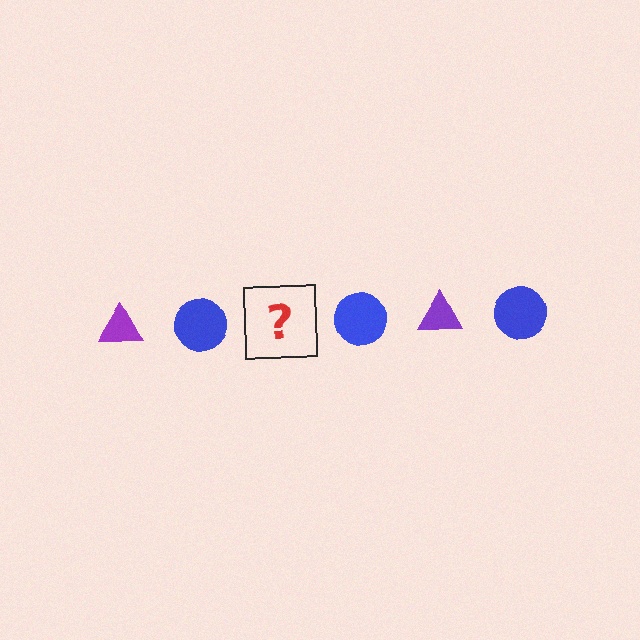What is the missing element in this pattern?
The missing element is a purple triangle.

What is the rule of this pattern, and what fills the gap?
The rule is that the pattern alternates between purple triangle and blue circle. The gap should be filled with a purple triangle.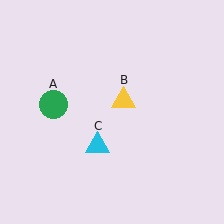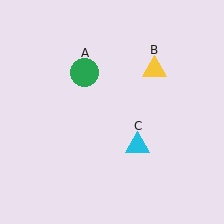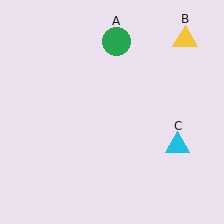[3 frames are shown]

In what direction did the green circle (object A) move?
The green circle (object A) moved up and to the right.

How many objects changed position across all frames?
3 objects changed position: green circle (object A), yellow triangle (object B), cyan triangle (object C).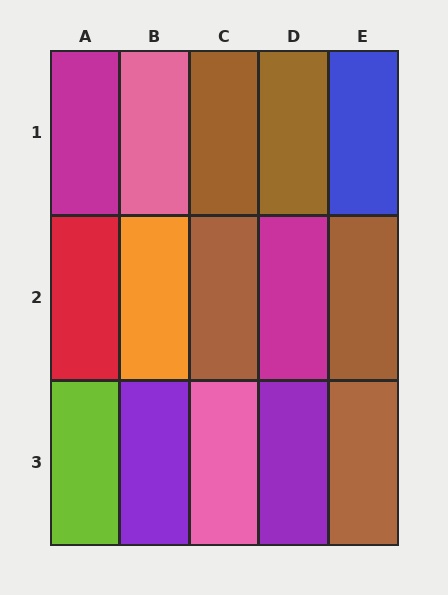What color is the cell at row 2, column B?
Orange.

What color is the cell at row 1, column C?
Brown.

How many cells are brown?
5 cells are brown.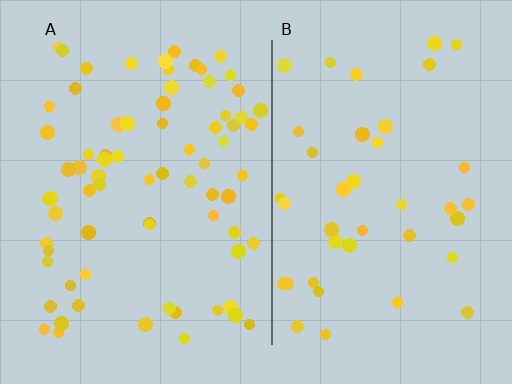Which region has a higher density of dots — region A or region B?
A (the left).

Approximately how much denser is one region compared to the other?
Approximately 1.9× — region A over region B.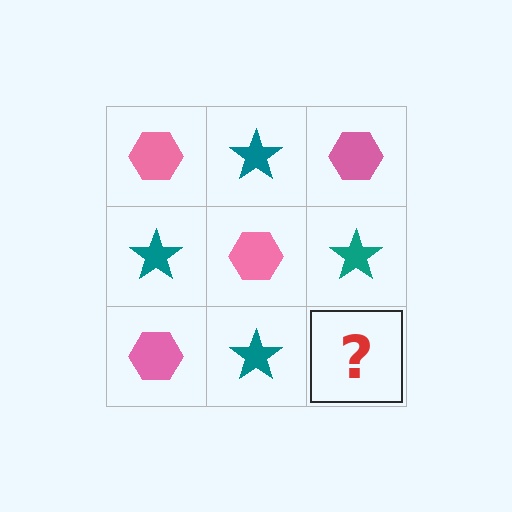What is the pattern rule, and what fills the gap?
The rule is that it alternates pink hexagon and teal star in a checkerboard pattern. The gap should be filled with a pink hexagon.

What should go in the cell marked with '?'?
The missing cell should contain a pink hexagon.